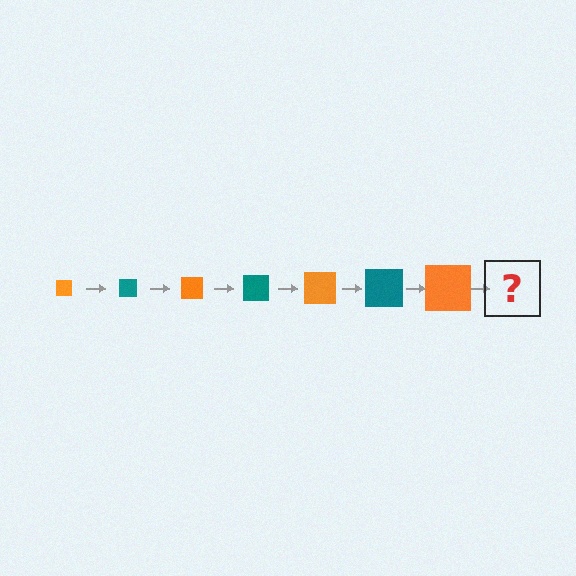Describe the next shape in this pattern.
It should be a teal square, larger than the previous one.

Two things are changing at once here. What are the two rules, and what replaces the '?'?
The two rules are that the square grows larger each step and the color cycles through orange and teal. The '?' should be a teal square, larger than the previous one.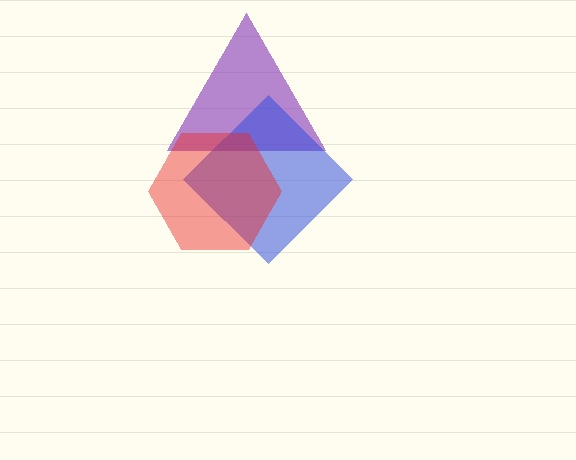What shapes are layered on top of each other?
The layered shapes are: a purple triangle, a blue diamond, a red hexagon.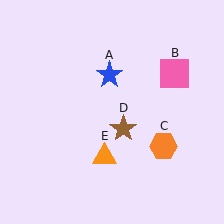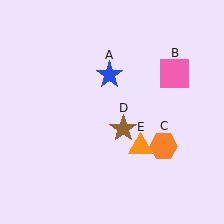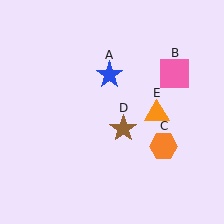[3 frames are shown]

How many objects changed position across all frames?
1 object changed position: orange triangle (object E).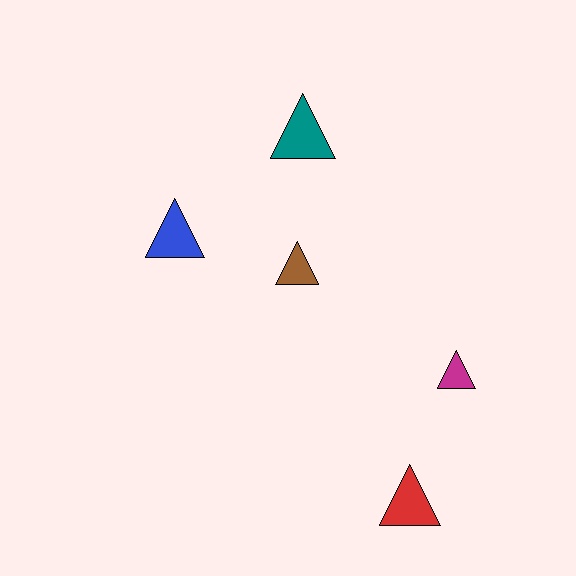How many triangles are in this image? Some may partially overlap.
There are 5 triangles.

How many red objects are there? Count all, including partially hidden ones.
There is 1 red object.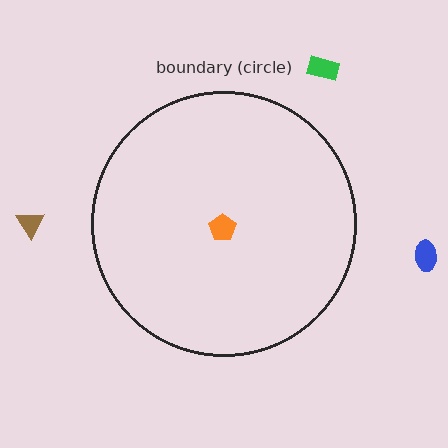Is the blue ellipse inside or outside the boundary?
Outside.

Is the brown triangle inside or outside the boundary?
Outside.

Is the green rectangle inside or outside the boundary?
Outside.